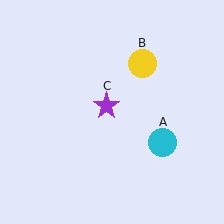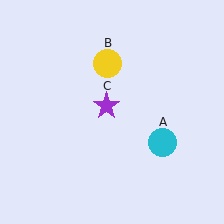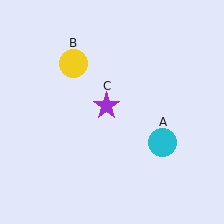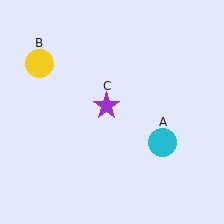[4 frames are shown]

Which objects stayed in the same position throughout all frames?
Cyan circle (object A) and purple star (object C) remained stationary.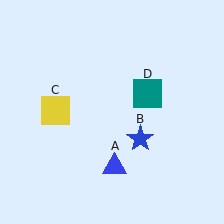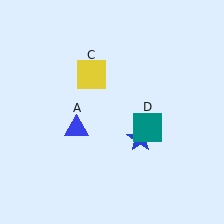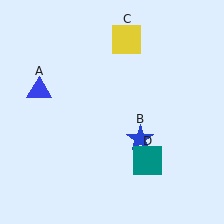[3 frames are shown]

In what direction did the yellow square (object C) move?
The yellow square (object C) moved up and to the right.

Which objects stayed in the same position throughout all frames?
Blue star (object B) remained stationary.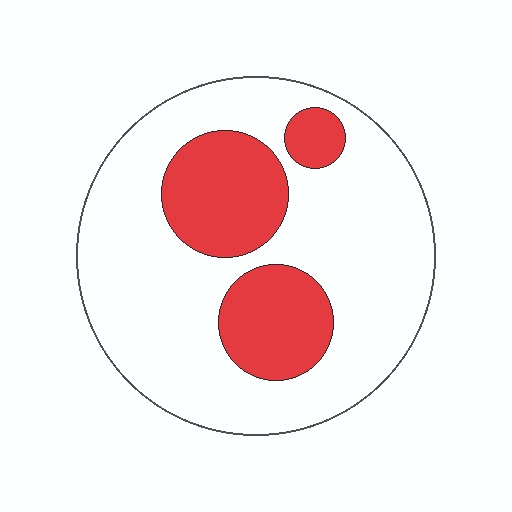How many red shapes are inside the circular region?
3.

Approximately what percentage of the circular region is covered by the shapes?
Approximately 25%.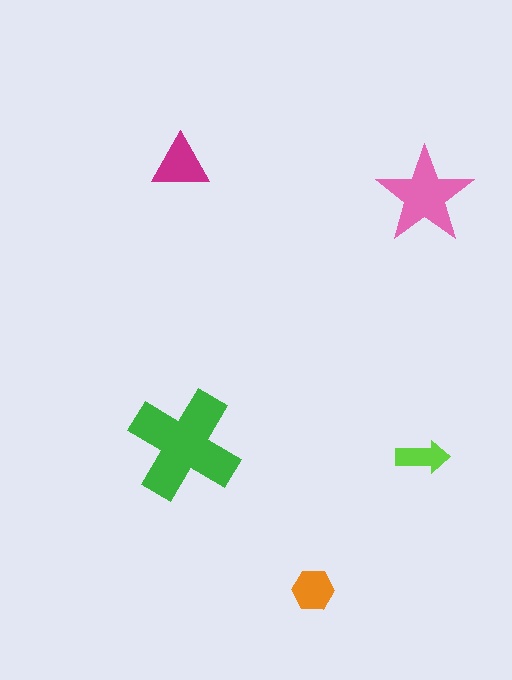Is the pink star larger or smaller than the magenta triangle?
Larger.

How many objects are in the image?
There are 5 objects in the image.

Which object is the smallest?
The lime arrow.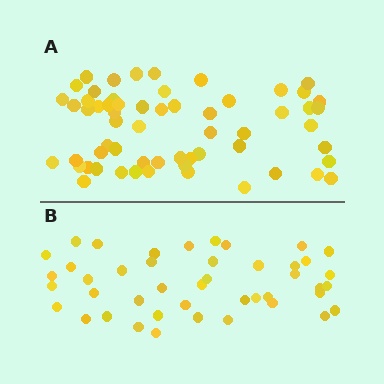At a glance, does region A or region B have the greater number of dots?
Region A (the top region) has more dots.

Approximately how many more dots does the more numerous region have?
Region A has approximately 15 more dots than region B.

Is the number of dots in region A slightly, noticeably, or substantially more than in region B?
Region A has noticeably more, but not dramatically so. The ratio is roughly 1.4 to 1.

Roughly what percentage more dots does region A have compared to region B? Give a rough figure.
About 35% more.